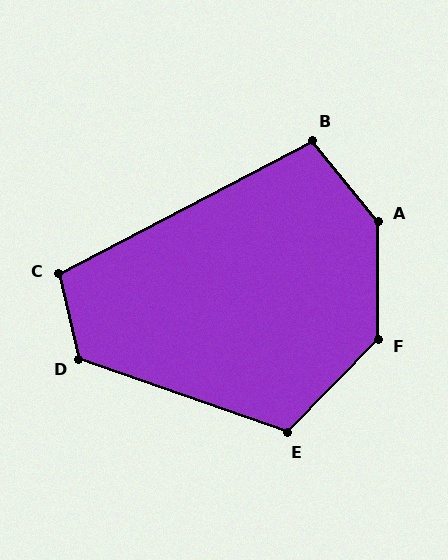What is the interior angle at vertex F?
Approximately 136 degrees (obtuse).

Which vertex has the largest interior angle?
A, at approximately 141 degrees.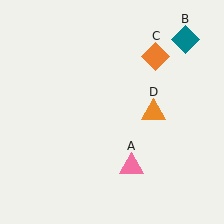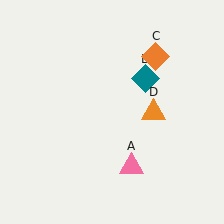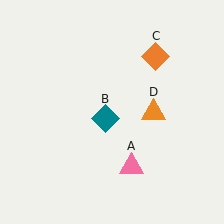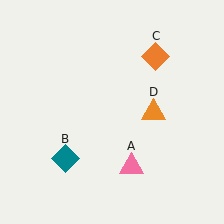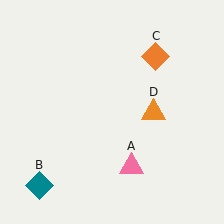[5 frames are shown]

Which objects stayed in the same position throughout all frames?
Pink triangle (object A) and orange diamond (object C) and orange triangle (object D) remained stationary.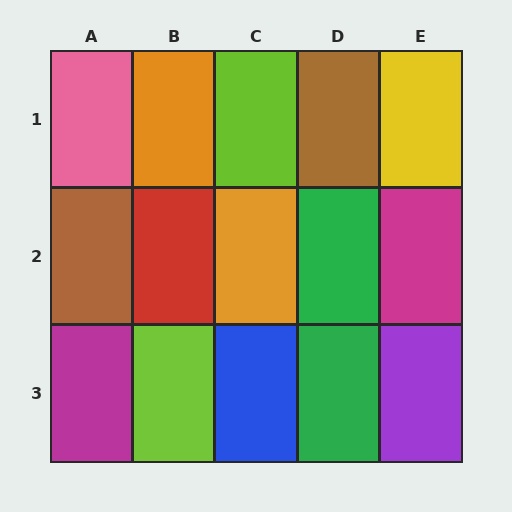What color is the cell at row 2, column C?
Orange.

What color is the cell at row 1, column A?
Pink.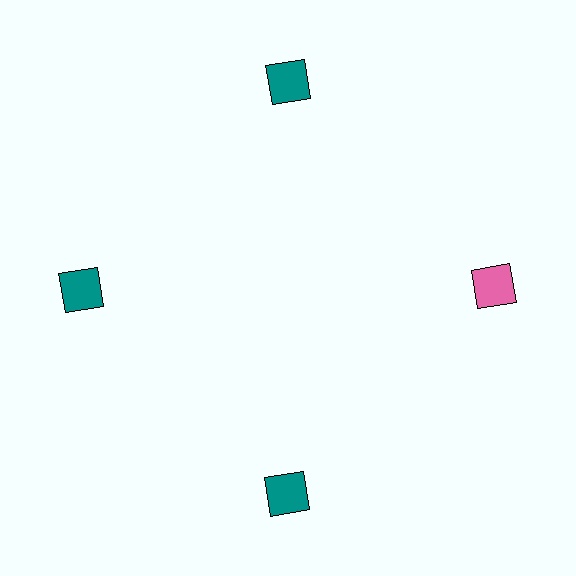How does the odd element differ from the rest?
It has a different color: pink instead of teal.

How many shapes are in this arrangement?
There are 4 shapes arranged in a ring pattern.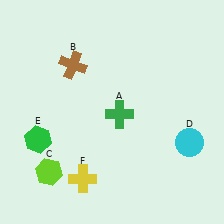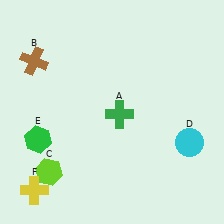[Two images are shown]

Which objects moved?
The objects that moved are: the brown cross (B), the yellow cross (F).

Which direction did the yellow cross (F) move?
The yellow cross (F) moved left.